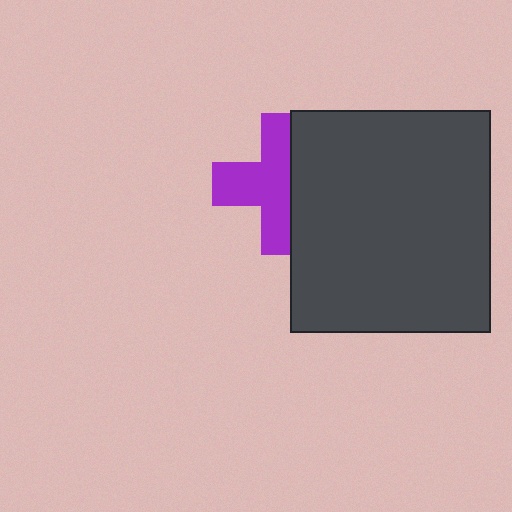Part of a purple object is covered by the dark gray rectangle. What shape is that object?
It is a cross.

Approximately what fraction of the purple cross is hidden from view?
Roughly 42% of the purple cross is hidden behind the dark gray rectangle.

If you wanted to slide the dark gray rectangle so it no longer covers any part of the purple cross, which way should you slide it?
Slide it right — that is the most direct way to separate the two shapes.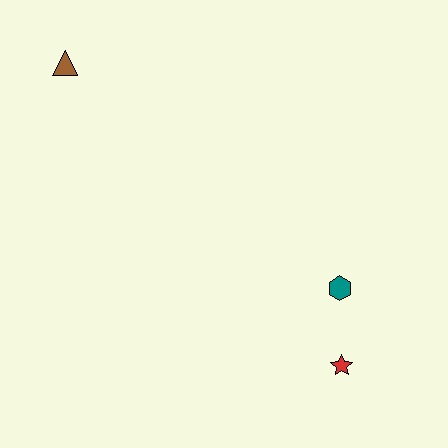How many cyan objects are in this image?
There are no cyan objects.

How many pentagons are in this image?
There are no pentagons.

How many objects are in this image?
There are 3 objects.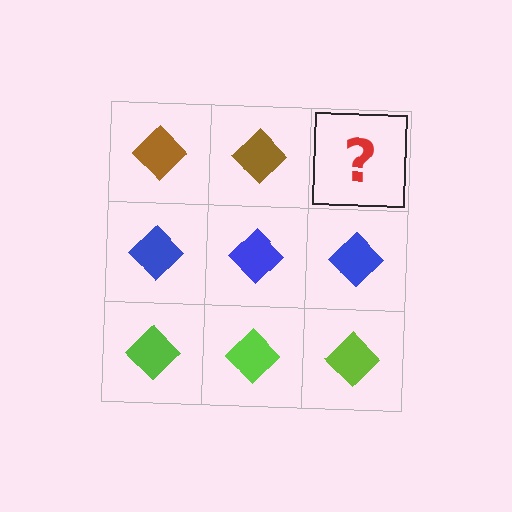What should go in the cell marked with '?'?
The missing cell should contain a brown diamond.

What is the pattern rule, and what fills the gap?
The rule is that each row has a consistent color. The gap should be filled with a brown diamond.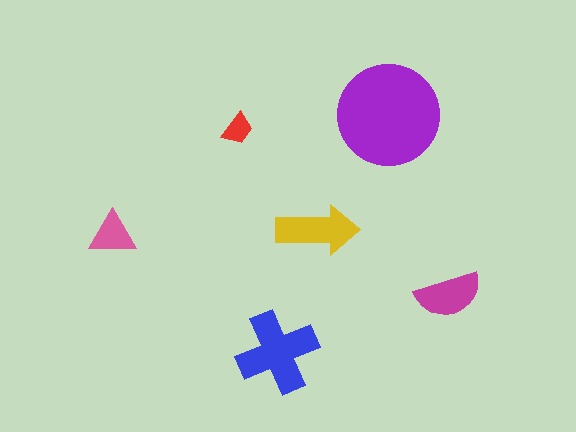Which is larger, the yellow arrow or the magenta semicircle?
The yellow arrow.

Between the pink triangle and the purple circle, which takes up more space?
The purple circle.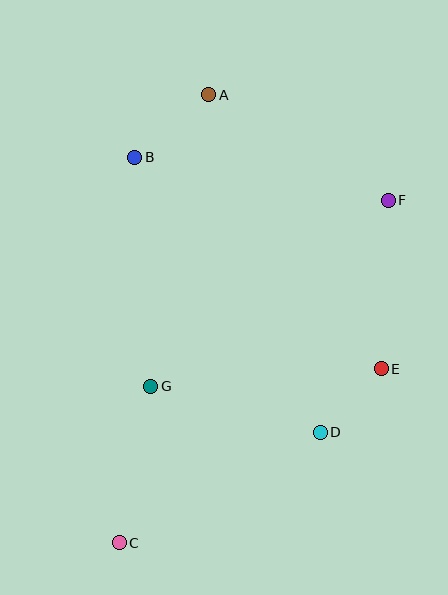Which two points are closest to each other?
Points D and E are closest to each other.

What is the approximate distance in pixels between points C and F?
The distance between C and F is approximately 435 pixels.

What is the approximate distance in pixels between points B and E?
The distance between B and E is approximately 325 pixels.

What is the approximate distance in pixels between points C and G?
The distance between C and G is approximately 160 pixels.